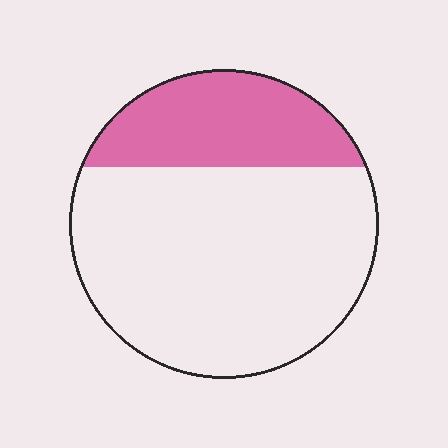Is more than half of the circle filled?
No.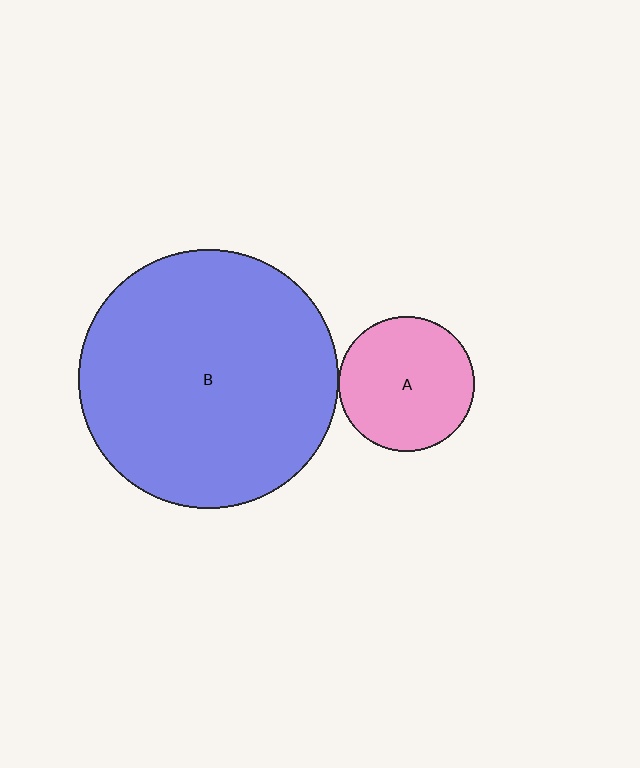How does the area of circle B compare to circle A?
Approximately 3.7 times.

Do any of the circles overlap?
No, none of the circles overlap.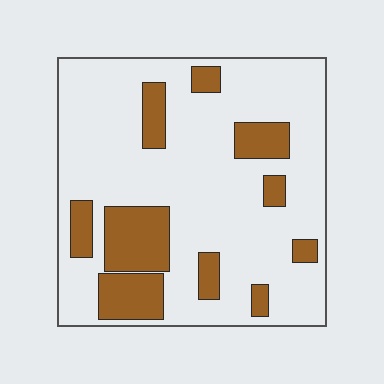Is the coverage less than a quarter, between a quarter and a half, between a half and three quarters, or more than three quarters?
Less than a quarter.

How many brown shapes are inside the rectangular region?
10.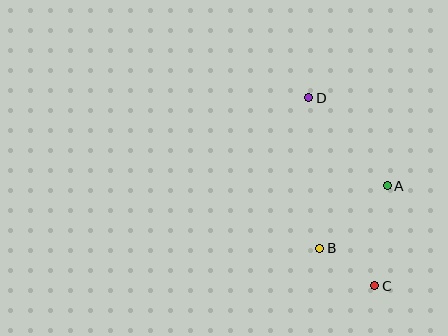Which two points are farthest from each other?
Points C and D are farthest from each other.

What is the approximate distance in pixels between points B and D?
The distance between B and D is approximately 151 pixels.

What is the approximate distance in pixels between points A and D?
The distance between A and D is approximately 118 pixels.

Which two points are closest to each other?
Points B and C are closest to each other.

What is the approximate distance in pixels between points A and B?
The distance between A and B is approximately 92 pixels.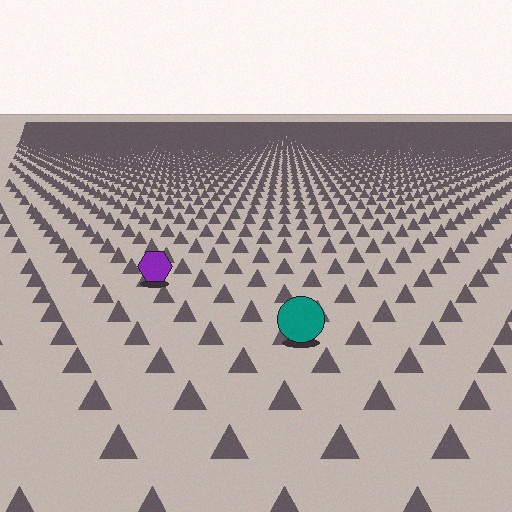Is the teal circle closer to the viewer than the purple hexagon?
Yes. The teal circle is closer — you can tell from the texture gradient: the ground texture is coarser near it.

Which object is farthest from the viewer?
The purple hexagon is farthest from the viewer. It appears smaller and the ground texture around it is denser.